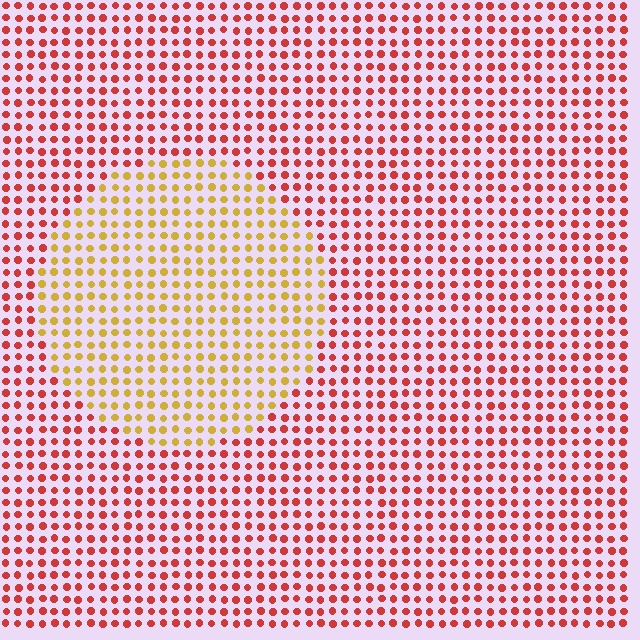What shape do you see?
I see a circle.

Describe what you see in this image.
The image is filled with small red elements in a uniform arrangement. A circle-shaped region is visible where the elements are tinted to a slightly different hue, forming a subtle color boundary.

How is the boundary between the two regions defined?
The boundary is defined purely by a slight shift in hue (about 48 degrees). Spacing, size, and orientation are identical on both sides.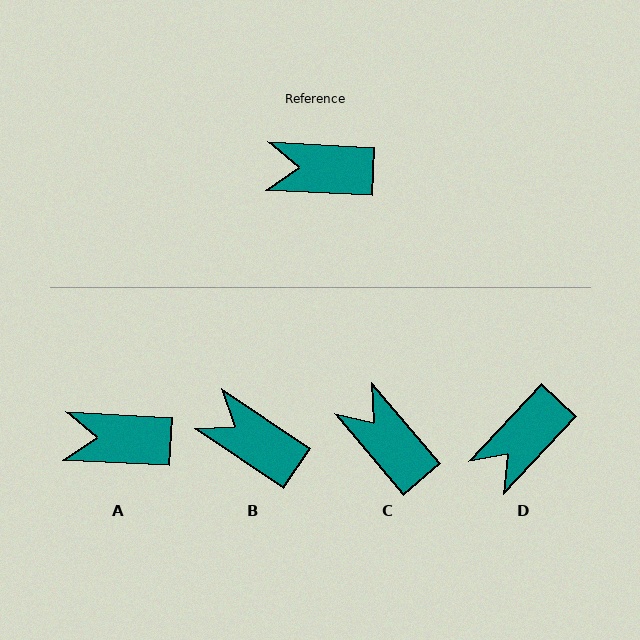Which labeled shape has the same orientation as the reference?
A.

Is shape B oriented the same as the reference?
No, it is off by about 31 degrees.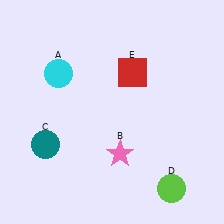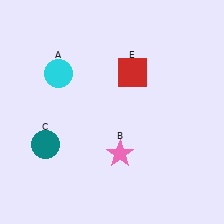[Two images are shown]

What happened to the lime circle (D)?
The lime circle (D) was removed in Image 2. It was in the bottom-right area of Image 1.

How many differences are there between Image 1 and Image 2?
There is 1 difference between the two images.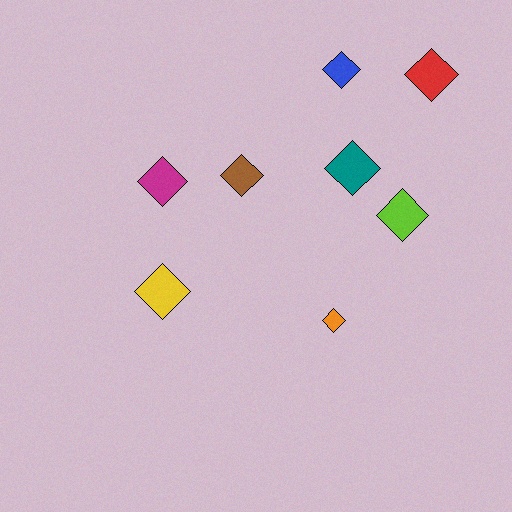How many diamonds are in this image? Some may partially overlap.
There are 8 diamonds.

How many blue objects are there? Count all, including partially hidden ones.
There is 1 blue object.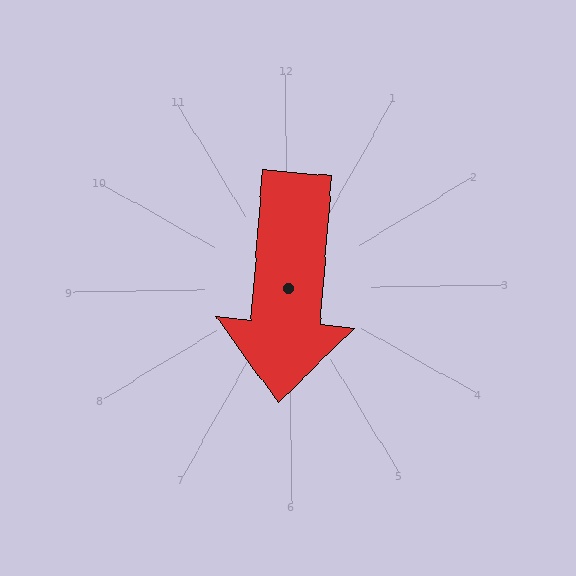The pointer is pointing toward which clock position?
Roughly 6 o'clock.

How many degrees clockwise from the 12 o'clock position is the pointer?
Approximately 186 degrees.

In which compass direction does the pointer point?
South.